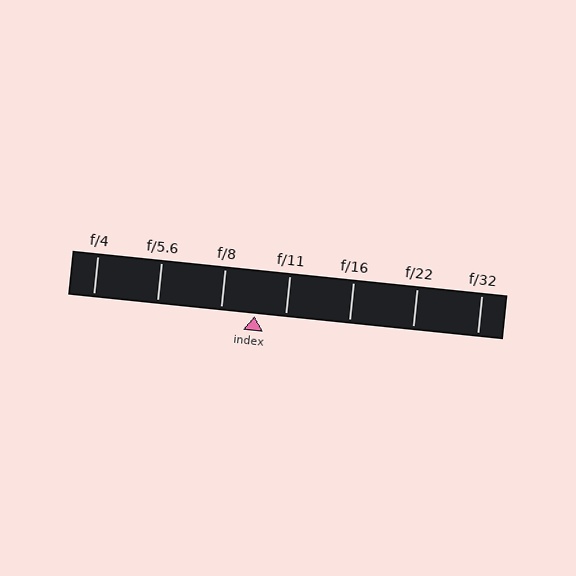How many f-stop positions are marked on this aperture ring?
There are 7 f-stop positions marked.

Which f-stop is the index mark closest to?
The index mark is closest to f/11.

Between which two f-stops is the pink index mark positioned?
The index mark is between f/8 and f/11.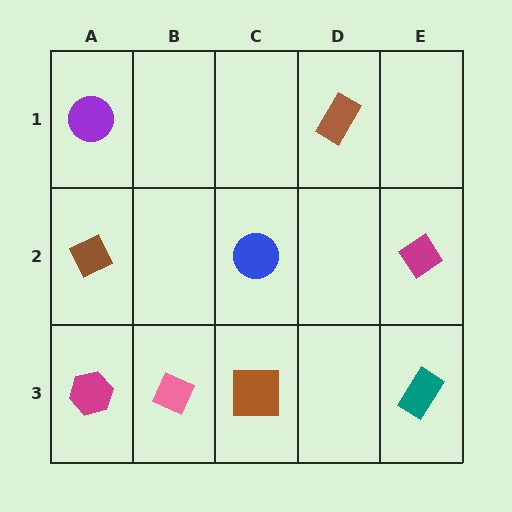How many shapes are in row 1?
2 shapes.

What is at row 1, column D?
A brown rectangle.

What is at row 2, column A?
A brown diamond.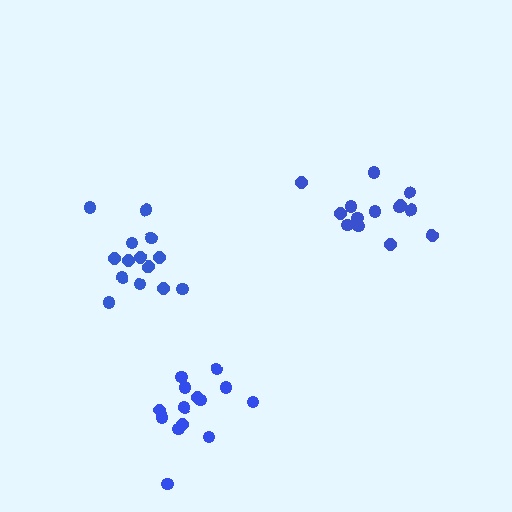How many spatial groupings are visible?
There are 3 spatial groupings.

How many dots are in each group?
Group 1: 14 dots, Group 2: 14 dots, Group 3: 14 dots (42 total).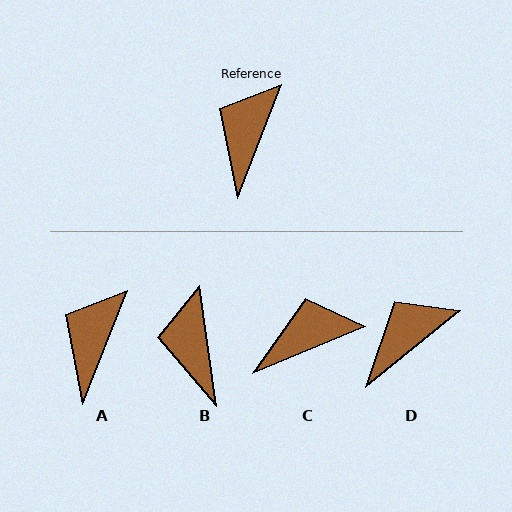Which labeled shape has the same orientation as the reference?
A.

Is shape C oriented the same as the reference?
No, it is off by about 46 degrees.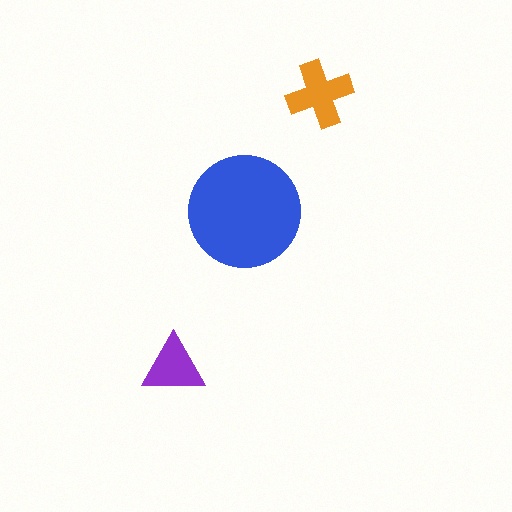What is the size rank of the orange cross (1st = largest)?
2nd.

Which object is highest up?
The orange cross is topmost.